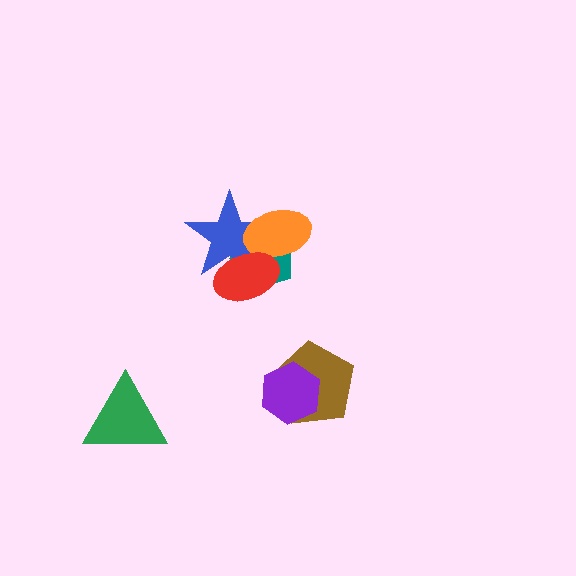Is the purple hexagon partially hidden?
No, no other shape covers it.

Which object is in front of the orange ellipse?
The red ellipse is in front of the orange ellipse.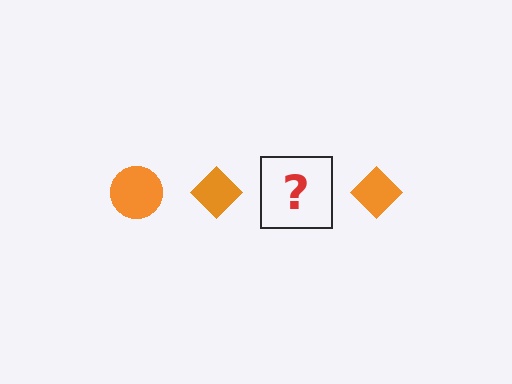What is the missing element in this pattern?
The missing element is an orange circle.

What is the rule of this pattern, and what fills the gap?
The rule is that the pattern cycles through circle, diamond shapes in orange. The gap should be filled with an orange circle.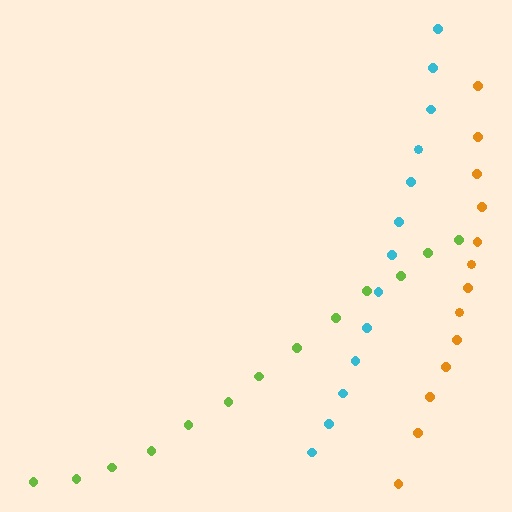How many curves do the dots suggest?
There are 3 distinct paths.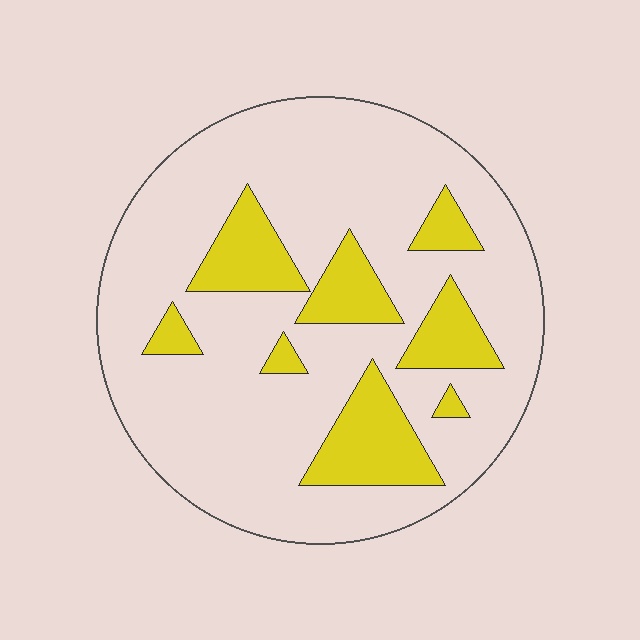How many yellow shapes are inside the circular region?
8.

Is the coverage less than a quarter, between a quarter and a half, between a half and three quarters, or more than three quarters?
Less than a quarter.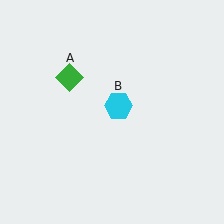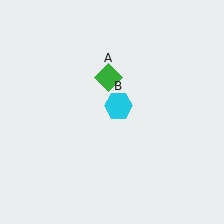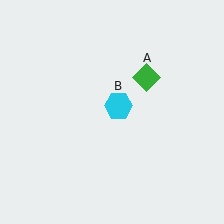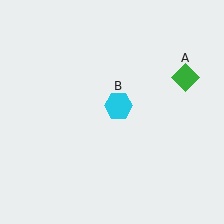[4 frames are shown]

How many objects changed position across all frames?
1 object changed position: green diamond (object A).